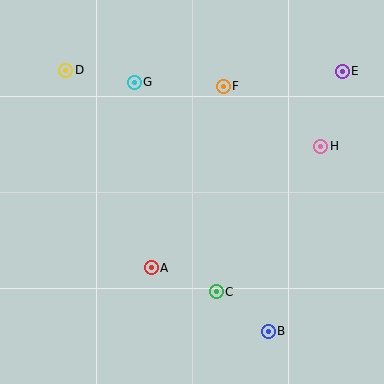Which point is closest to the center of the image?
Point A at (151, 268) is closest to the center.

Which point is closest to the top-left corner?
Point D is closest to the top-left corner.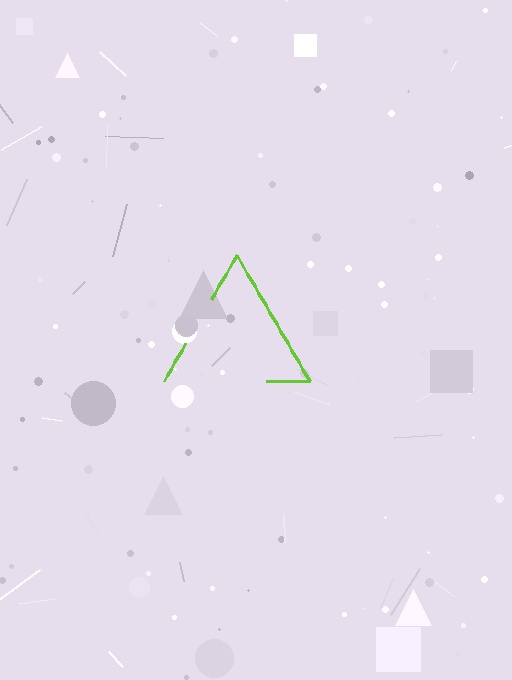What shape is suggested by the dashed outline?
The dashed outline suggests a triangle.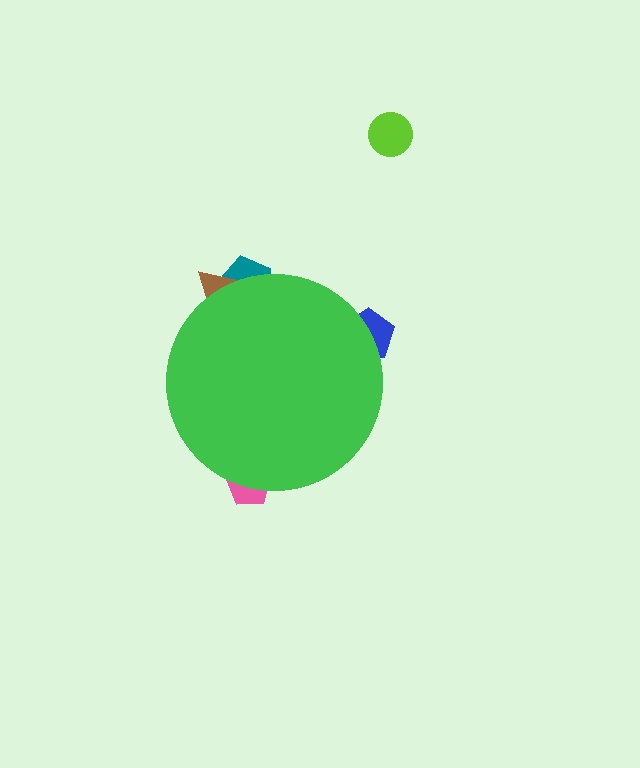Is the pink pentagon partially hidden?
Yes, the pink pentagon is partially hidden behind the green circle.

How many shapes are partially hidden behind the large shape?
4 shapes are partially hidden.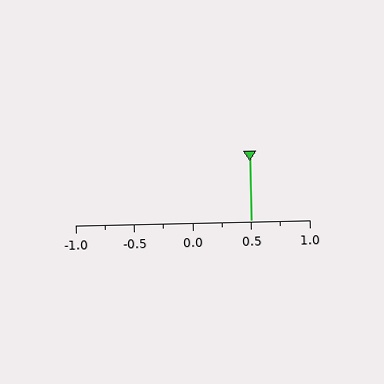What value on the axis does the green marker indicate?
The marker indicates approximately 0.5.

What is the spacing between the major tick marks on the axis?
The major ticks are spaced 0.5 apart.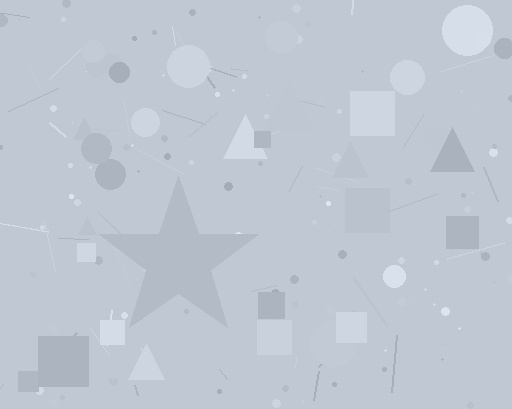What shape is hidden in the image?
A star is hidden in the image.